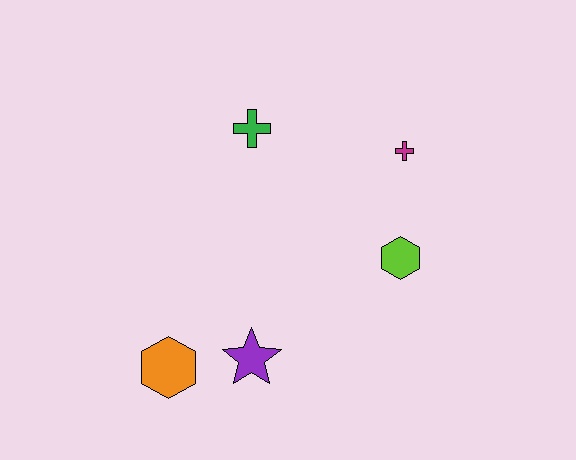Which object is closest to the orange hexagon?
The purple star is closest to the orange hexagon.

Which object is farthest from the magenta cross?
The orange hexagon is farthest from the magenta cross.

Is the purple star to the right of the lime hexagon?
No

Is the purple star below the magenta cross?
Yes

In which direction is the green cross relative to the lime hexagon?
The green cross is to the left of the lime hexagon.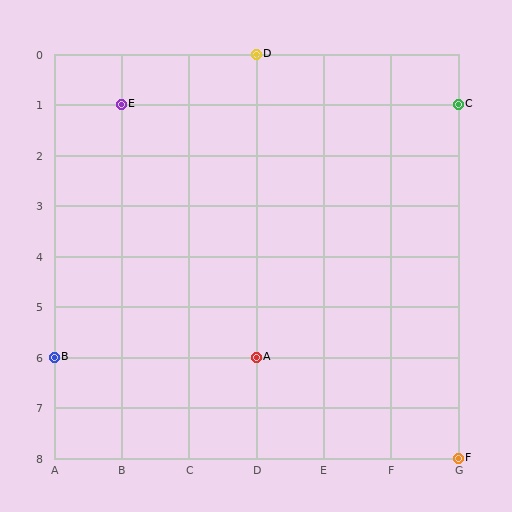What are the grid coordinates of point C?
Point C is at grid coordinates (G, 1).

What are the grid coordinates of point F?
Point F is at grid coordinates (G, 8).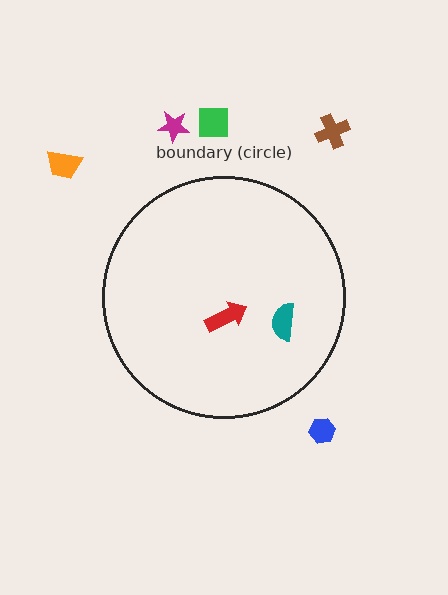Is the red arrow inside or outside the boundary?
Inside.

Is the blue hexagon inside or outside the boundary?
Outside.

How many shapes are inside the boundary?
2 inside, 5 outside.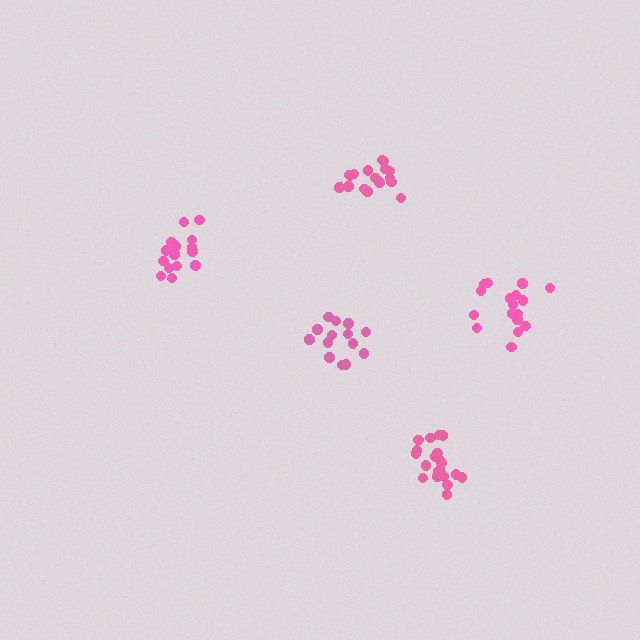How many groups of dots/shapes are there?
There are 5 groups.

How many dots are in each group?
Group 1: 17 dots, Group 2: 14 dots, Group 3: 16 dots, Group 4: 20 dots, Group 5: 17 dots (84 total).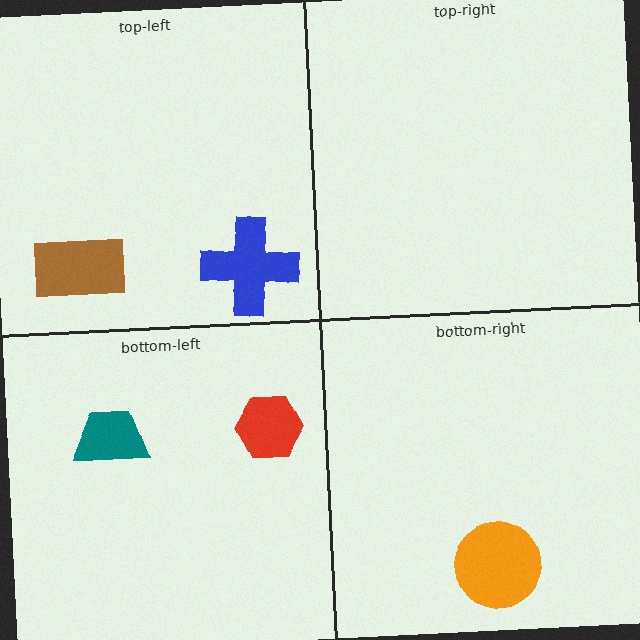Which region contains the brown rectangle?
The top-left region.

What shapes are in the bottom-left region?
The teal trapezoid, the red hexagon.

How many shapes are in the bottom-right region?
1.